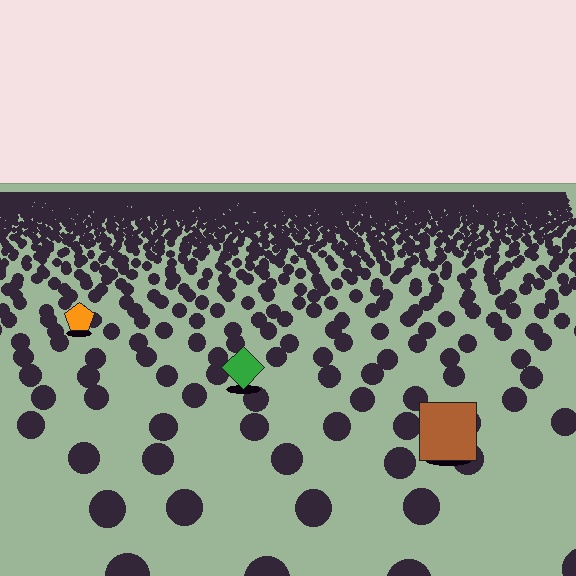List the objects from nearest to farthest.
From nearest to farthest: the brown square, the green diamond, the orange pentagon.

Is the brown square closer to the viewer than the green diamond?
Yes. The brown square is closer — you can tell from the texture gradient: the ground texture is coarser near it.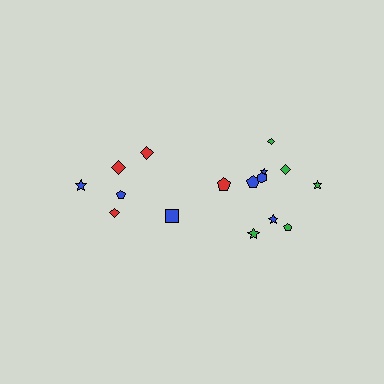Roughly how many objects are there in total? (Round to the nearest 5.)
Roughly 15 objects in total.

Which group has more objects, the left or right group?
The right group.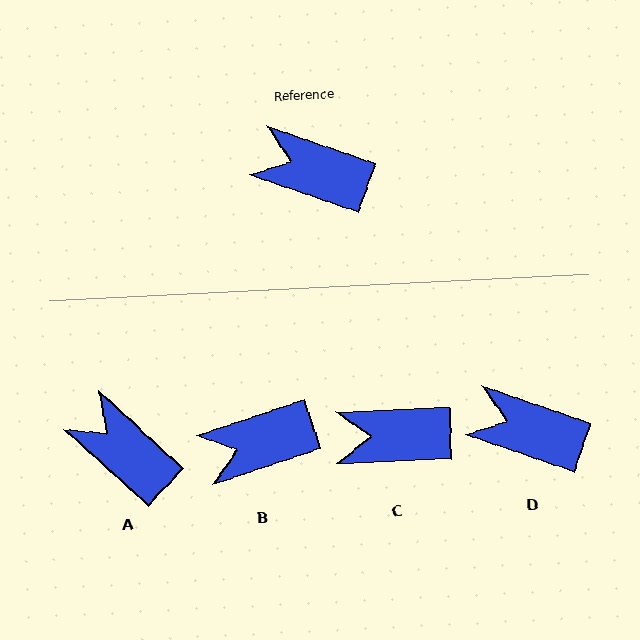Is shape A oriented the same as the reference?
No, it is off by about 23 degrees.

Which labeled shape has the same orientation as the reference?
D.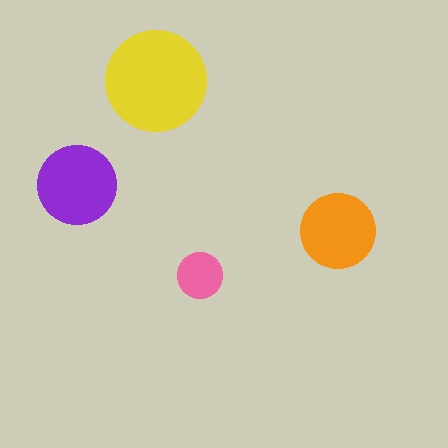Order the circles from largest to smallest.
the yellow one, the purple one, the orange one, the pink one.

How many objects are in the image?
There are 4 objects in the image.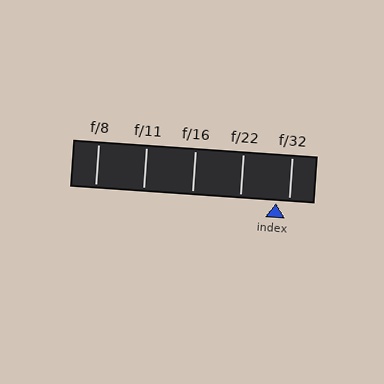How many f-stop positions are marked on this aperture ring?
There are 5 f-stop positions marked.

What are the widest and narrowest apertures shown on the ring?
The widest aperture shown is f/8 and the narrowest is f/32.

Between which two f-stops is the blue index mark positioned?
The index mark is between f/22 and f/32.